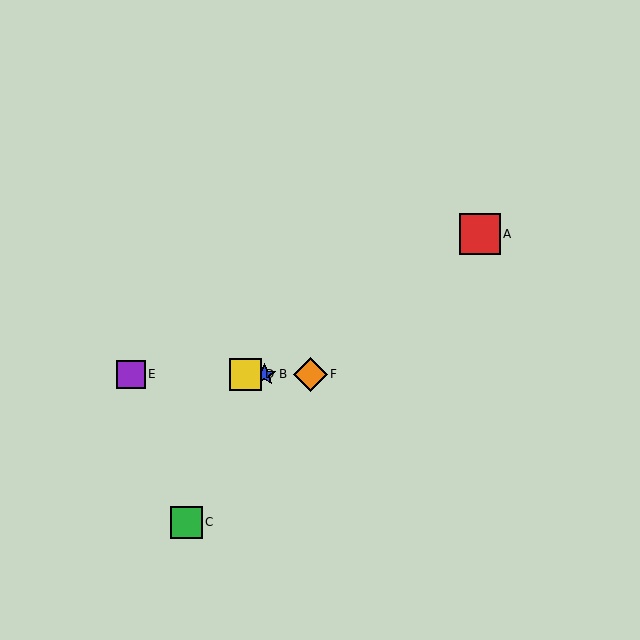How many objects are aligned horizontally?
4 objects (B, D, E, F) are aligned horizontally.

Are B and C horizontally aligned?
No, B is at y≈374 and C is at y≈522.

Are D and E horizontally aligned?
Yes, both are at y≈374.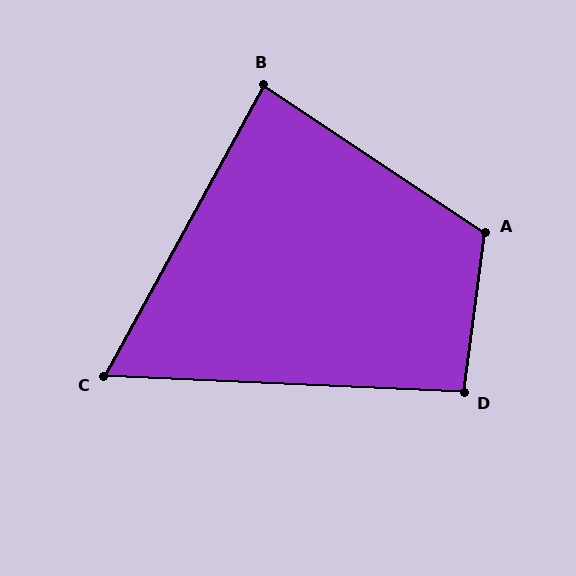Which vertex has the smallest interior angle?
C, at approximately 64 degrees.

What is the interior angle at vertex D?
Approximately 95 degrees (obtuse).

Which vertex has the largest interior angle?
A, at approximately 116 degrees.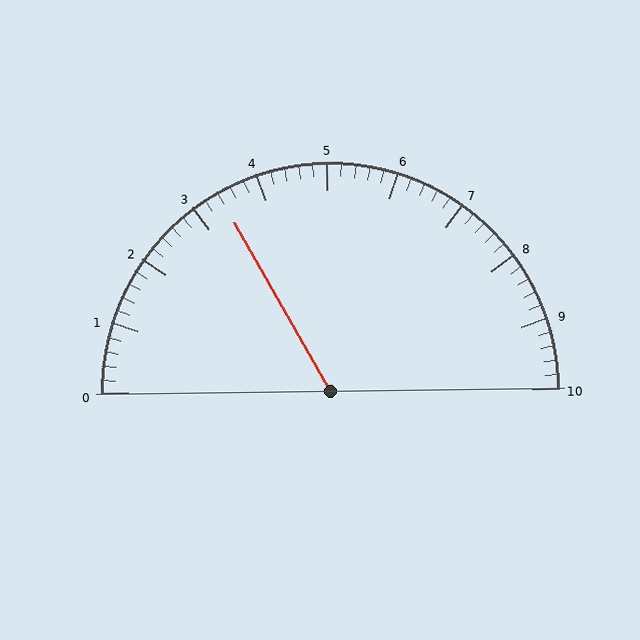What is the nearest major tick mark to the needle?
The nearest major tick mark is 3.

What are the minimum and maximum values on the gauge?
The gauge ranges from 0 to 10.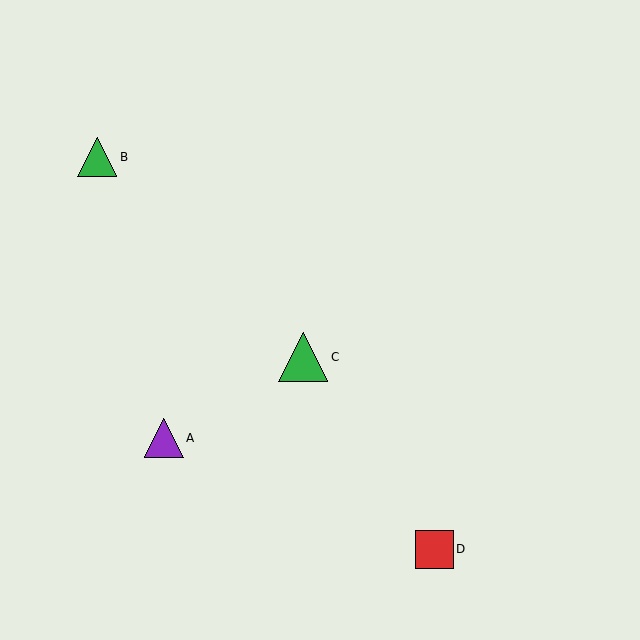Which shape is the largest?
The green triangle (labeled C) is the largest.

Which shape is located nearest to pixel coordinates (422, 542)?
The red square (labeled D) at (435, 549) is nearest to that location.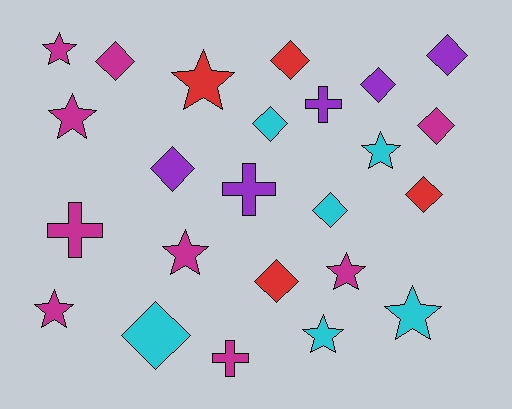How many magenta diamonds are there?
There are 2 magenta diamonds.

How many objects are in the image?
There are 24 objects.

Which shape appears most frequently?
Diamond, with 11 objects.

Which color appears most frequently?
Magenta, with 9 objects.